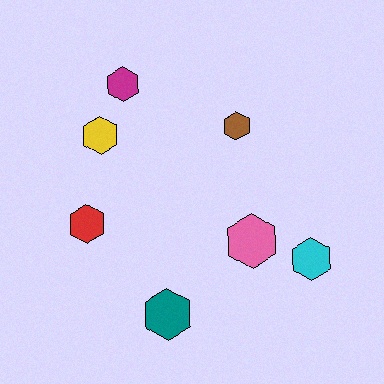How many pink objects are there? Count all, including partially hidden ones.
There is 1 pink object.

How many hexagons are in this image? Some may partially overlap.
There are 7 hexagons.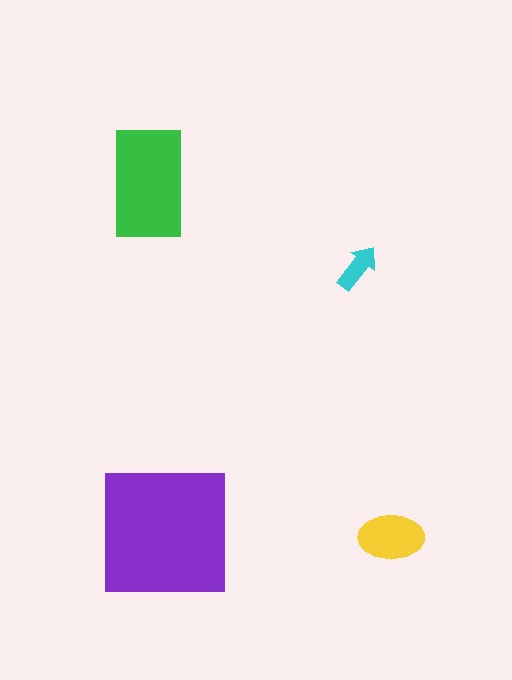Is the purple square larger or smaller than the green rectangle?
Larger.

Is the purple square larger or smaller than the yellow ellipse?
Larger.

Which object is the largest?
The purple square.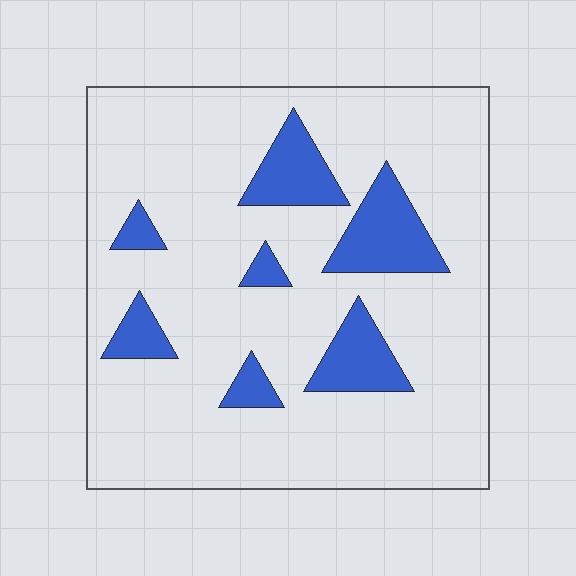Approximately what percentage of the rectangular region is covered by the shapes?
Approximately 15%.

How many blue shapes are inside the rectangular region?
7.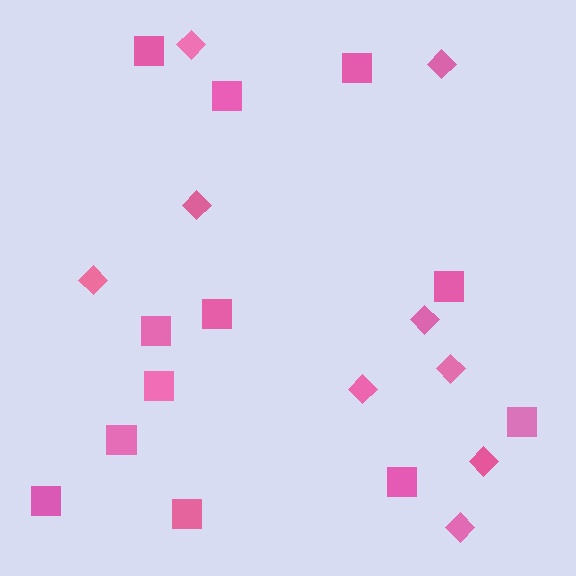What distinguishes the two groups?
There are 2 groups: one group of squares (12) and one group of diamonds (9).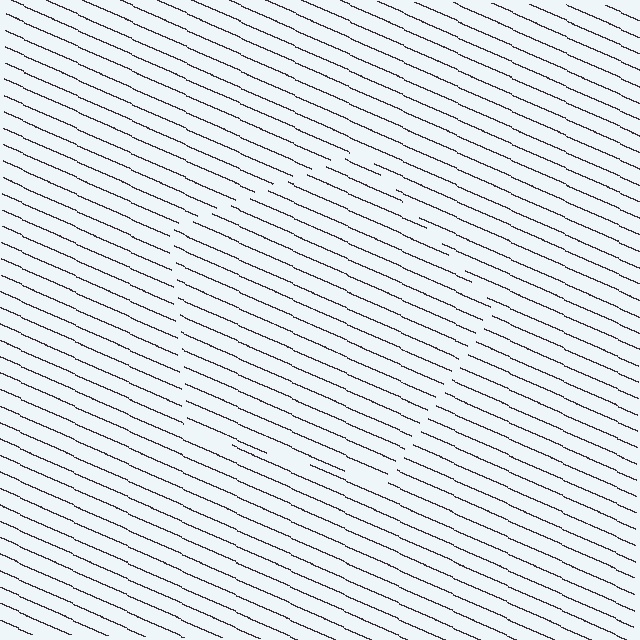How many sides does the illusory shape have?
5 sides — the line-ends trace a pentagon.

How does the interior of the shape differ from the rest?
The interior of the shape contains the same grating, shifted by half a period — the contour is defined by the phase discontinuity where line-ends from the inner and outer gratings abut.